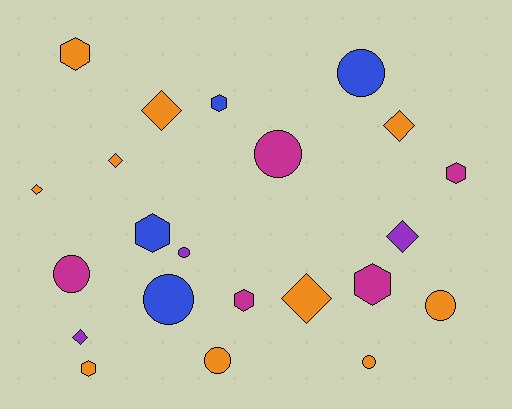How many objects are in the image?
There are 22 objects.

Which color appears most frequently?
Orange, with 10 objects.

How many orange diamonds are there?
There are 5 orange diamonds.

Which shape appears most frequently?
Circle, with 8 objects.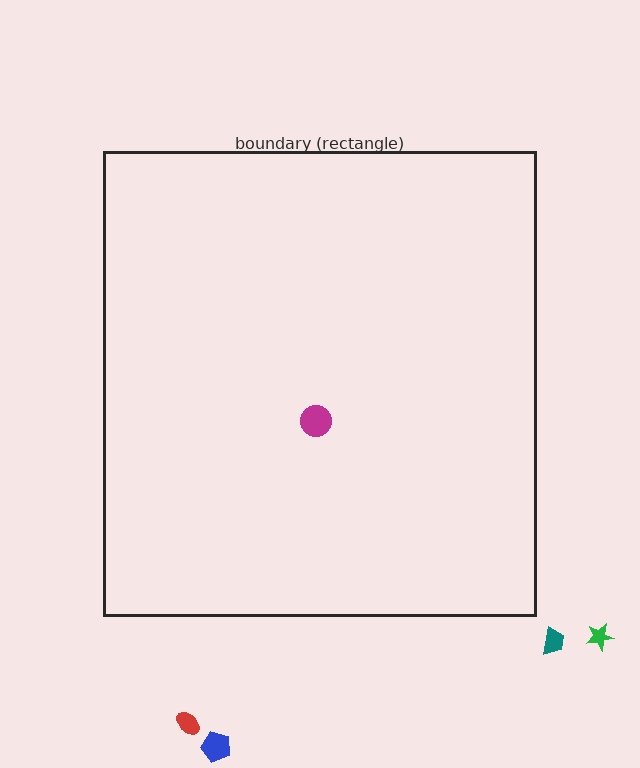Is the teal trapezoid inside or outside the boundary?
Outside.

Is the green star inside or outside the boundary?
Outside.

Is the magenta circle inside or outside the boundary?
Inside.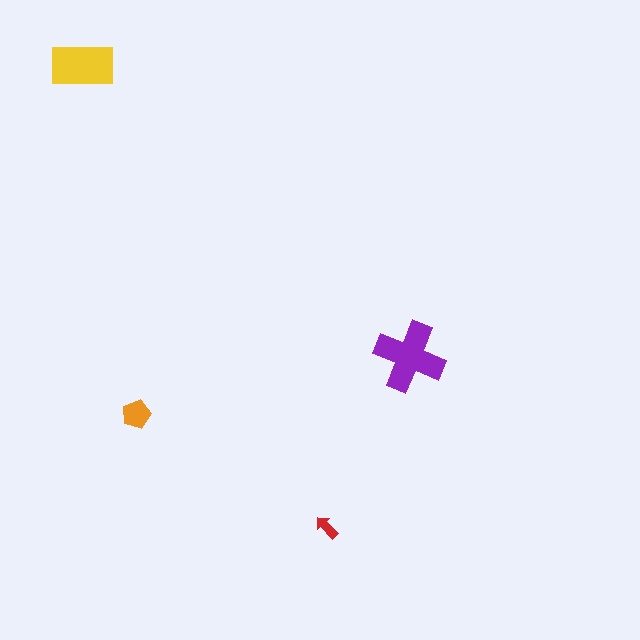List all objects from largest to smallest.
The purple cross, the yellow rectangle, the orange pentagon, the red arrow.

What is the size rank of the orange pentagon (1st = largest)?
3rd.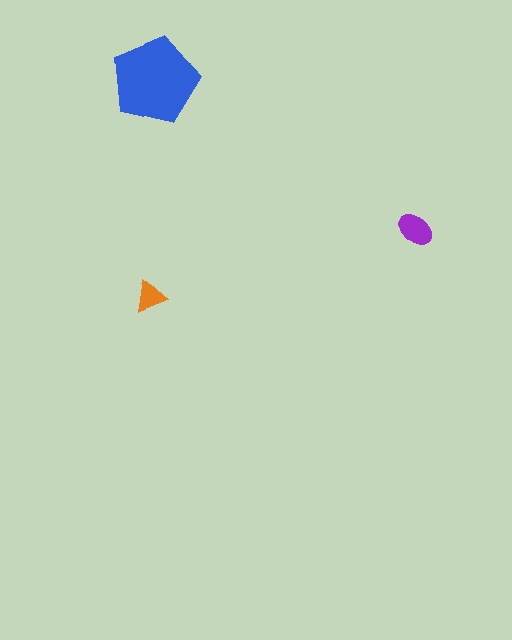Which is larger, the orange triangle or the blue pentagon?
The blue pentagon.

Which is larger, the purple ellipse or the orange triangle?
The purple ellipse.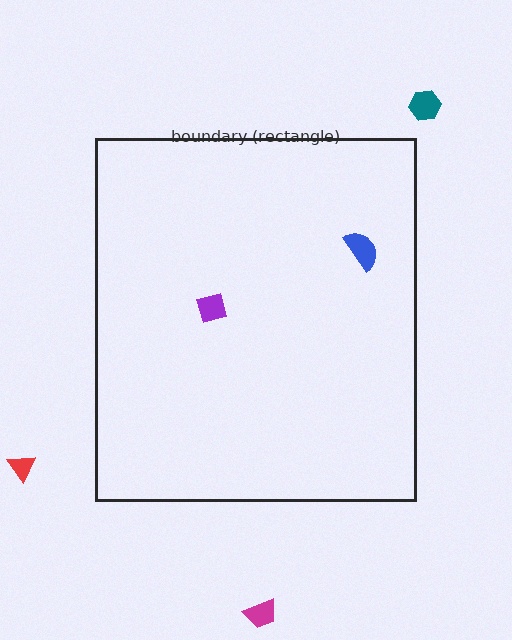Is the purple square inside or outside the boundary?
Inside.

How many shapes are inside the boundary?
2 inside, 3 outside.